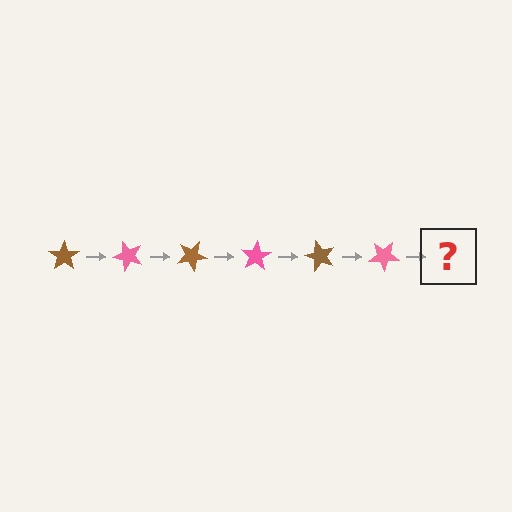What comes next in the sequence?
The next element should be a brown star, rotated 300 degrees from the start.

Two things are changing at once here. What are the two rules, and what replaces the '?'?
The two rules are that it rotates 50 degrees each step and the color cycles through brown and pink. The '?' should be a brown star, rotated 300 degrees from the start.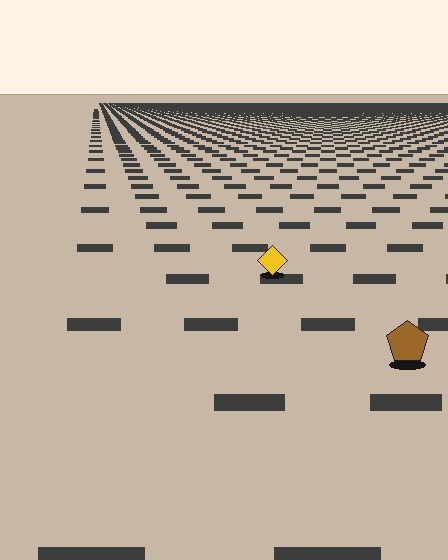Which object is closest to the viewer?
The brown pentagon is closest. The texture marks near it are larger and more spread out.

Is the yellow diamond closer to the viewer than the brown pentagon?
No. The brown pentagon is closer — you can tell from the texture gradient: the ground texture is coarser near it.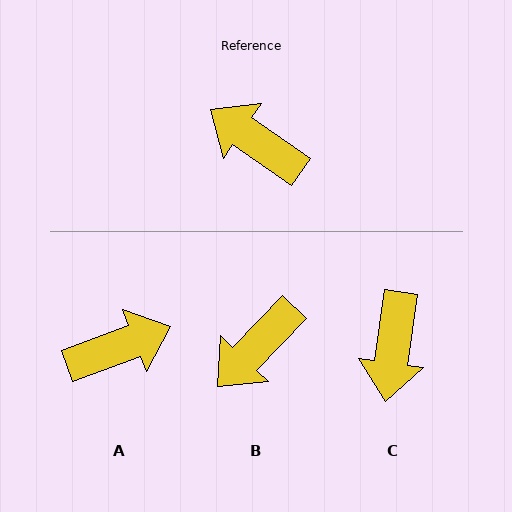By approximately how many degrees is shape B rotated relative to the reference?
Approximately 81 degrees counter-clockwise.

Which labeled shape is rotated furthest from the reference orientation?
A, about 124 degrees away.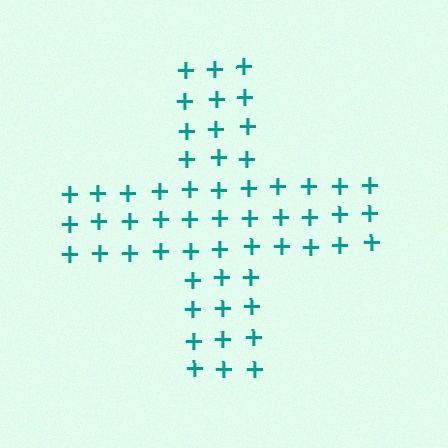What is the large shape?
The large shape is a cross.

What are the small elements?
The small elements are plus signs.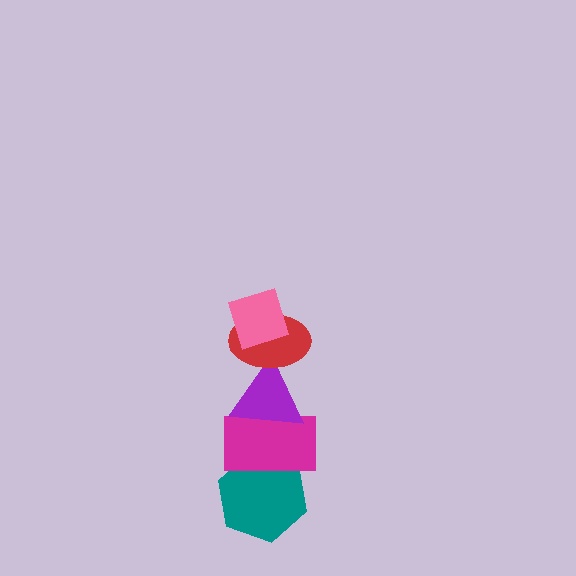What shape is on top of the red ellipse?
The pink diamond is on top of the red ellipse.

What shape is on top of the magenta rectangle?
The purple triangle is on top of the magenta rectangle.